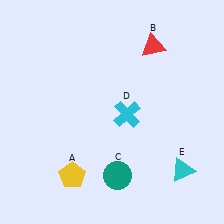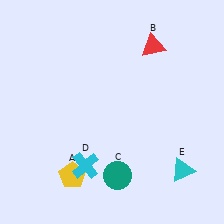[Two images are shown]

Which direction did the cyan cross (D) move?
The cyan cross (D) moved down.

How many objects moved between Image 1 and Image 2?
1 object moved between the two images.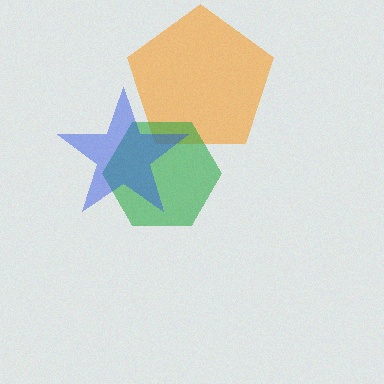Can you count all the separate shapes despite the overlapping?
Yes, there are 3 separate shapes.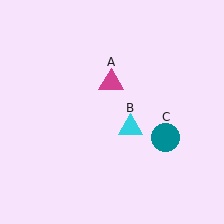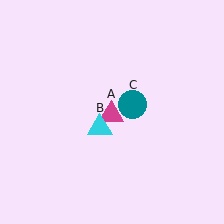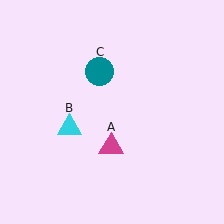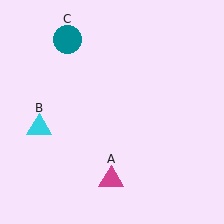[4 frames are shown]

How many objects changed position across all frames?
3 objects changed position: magenta triangle (object A), cyan triangle (object B), teal circle (object C).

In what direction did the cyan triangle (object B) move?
The cyan triangle (object B) moved left.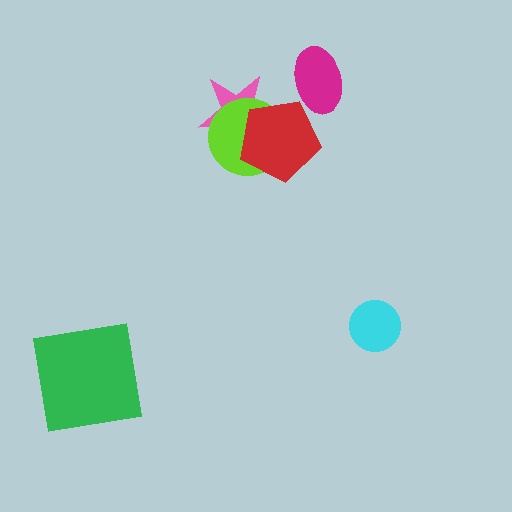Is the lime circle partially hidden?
Yes, it is partially covered by another shape.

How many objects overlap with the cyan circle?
0 objects overlap with the cyan circle.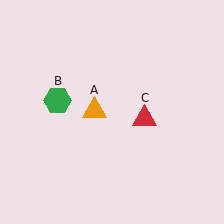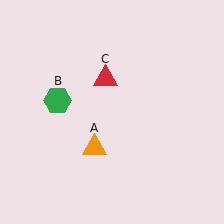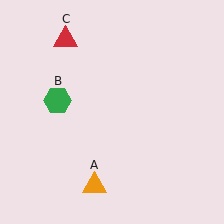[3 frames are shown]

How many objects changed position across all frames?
2 objects changed position: orange triangle (object A), red triangle (object C).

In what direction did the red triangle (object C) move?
The red triangle (object C) moved up and to the left.